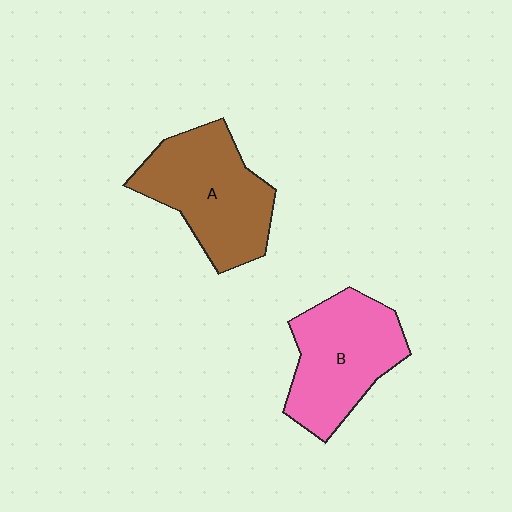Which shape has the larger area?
Shape A (brown).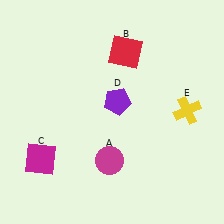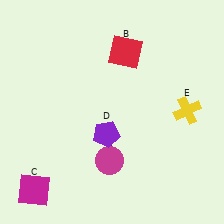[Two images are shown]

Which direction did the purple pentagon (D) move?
The purple pentagon (D) moved down.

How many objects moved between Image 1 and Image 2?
2 objects moved between the two images.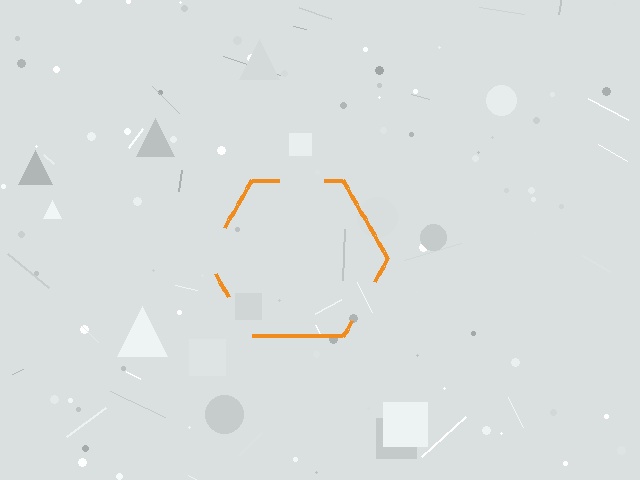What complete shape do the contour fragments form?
The contour fragments form a hexagon.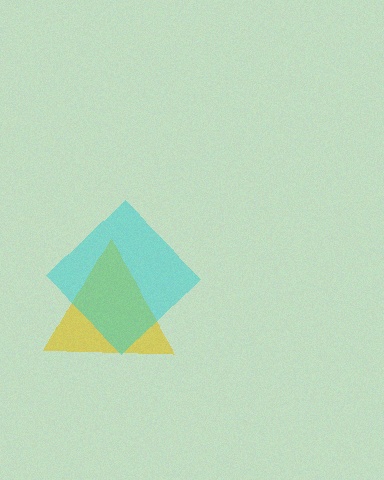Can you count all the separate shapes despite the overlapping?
Yes, there are 2 separate shapes.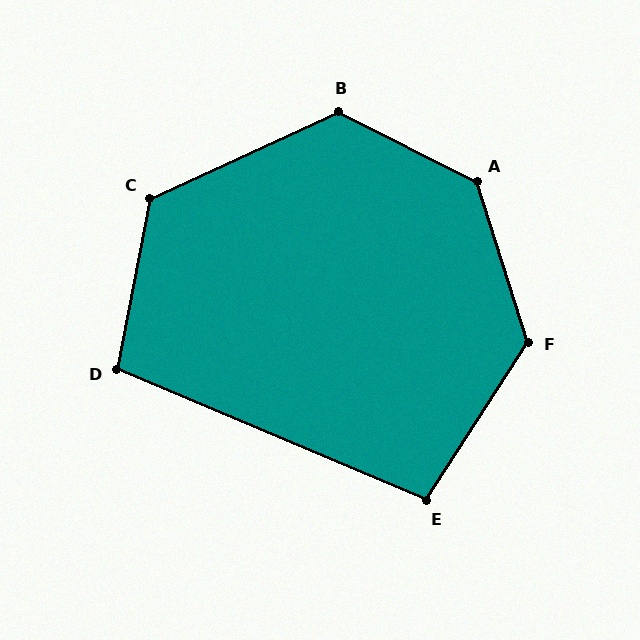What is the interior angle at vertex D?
Approximately 102 degrees (obtuse).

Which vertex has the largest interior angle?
A, at approximately 134 degrees.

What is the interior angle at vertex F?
Approximately 129 degrees (obtuse).